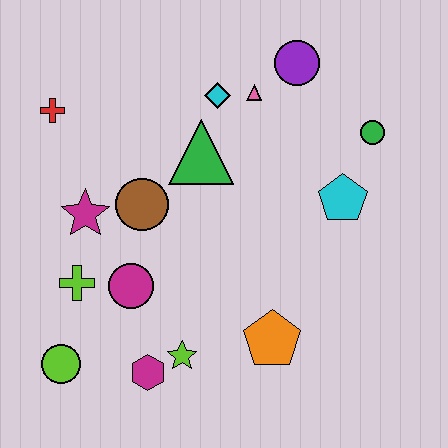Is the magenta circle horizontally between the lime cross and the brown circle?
Yes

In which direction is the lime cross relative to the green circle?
The lime cross is to the left of the green circle.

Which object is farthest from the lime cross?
The green circle is farthest from the lime cross.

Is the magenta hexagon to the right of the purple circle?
No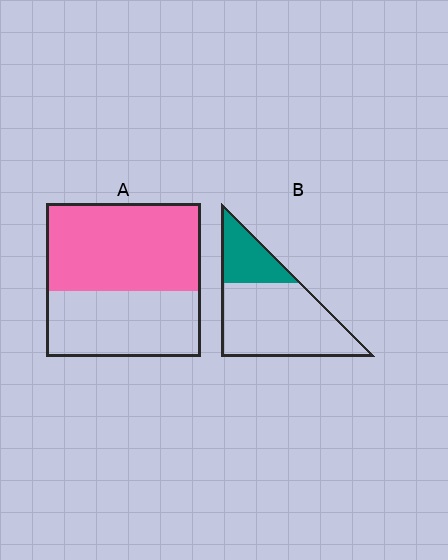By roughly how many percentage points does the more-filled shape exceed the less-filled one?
By roughly 30 percentage points (A over B).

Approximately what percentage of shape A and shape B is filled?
A is approximately 55% and B is approximately 25%.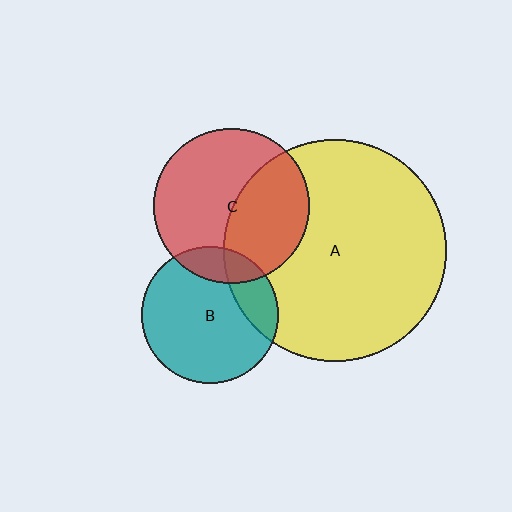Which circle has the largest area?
Circle A (yellow).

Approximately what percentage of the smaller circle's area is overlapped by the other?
Approximately 15%.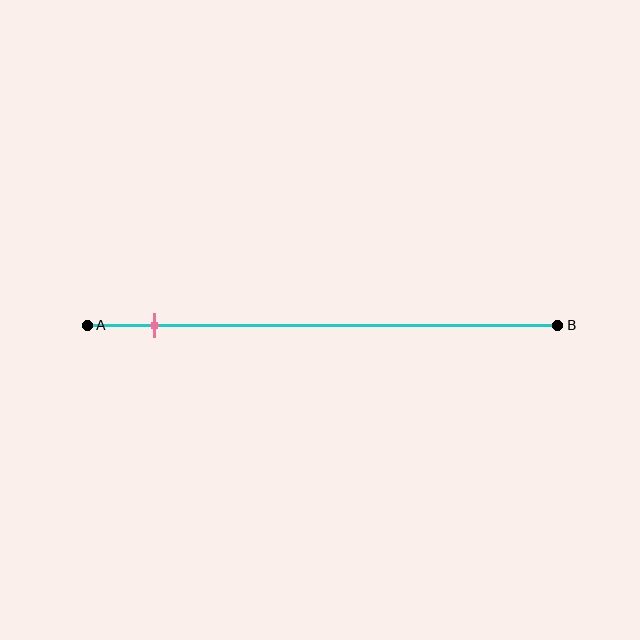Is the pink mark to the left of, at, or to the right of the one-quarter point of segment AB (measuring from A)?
The pink mark is to the left of the one-quarter point of segment AB.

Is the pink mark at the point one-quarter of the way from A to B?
No, the mark is at about 15% from A, not at the 25% one-quarter point.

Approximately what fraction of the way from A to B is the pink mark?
The pink mark is approximately 15% of the way from A to B.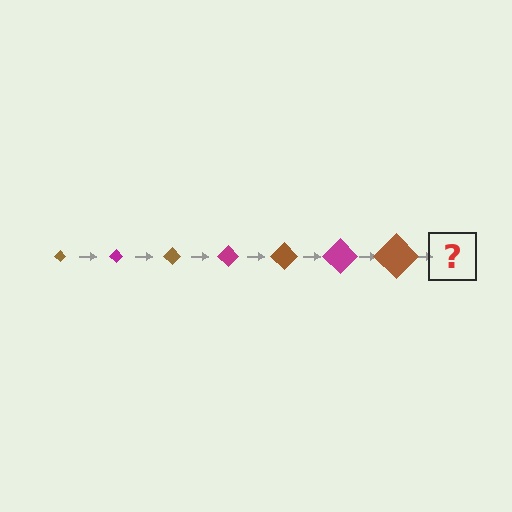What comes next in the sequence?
The next element should be a magenta diamond, larger than the previous one.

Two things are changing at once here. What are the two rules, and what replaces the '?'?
The two rules are that the diamond grows larger each step and the color cycles through brown and magenta. The '?' should be a magenta diamond, larger than the previous one.